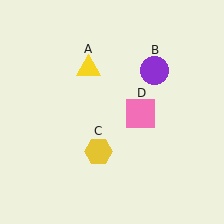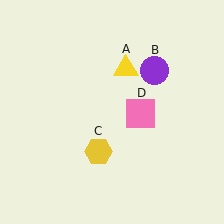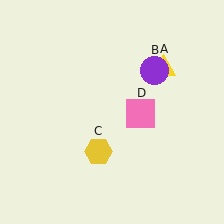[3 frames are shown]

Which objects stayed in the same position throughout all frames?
Purple circle (object B) and yellow hexagon (object C) and pink square (object D) remained stationary.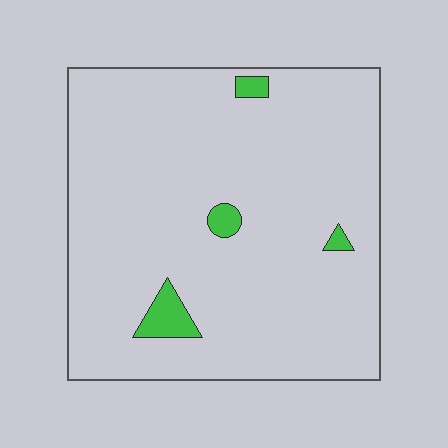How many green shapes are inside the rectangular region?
4.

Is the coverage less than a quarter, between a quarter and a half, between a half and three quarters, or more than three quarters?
Less than a quarter.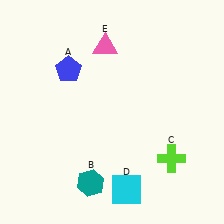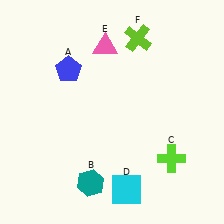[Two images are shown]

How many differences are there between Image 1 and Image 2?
There is 1 difference between the two images.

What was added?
A lime cross (F) was added in Image 2.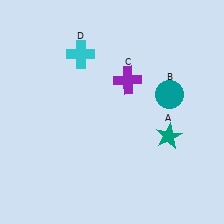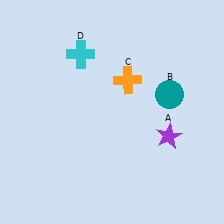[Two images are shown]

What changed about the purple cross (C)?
In Image 1, C is purple. In Image 2, it changed to orange.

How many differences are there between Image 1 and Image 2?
There are 2 differences between the two images.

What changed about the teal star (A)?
In Image 1, A is teal. In Image 2, it changed to purple.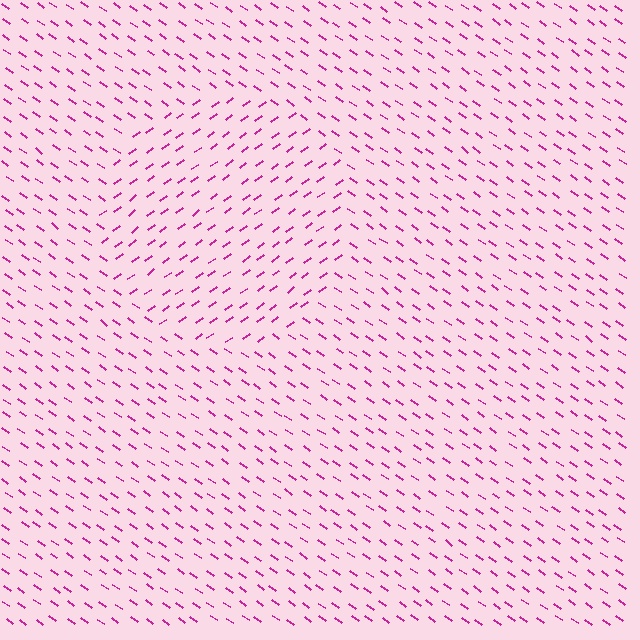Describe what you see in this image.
The image is filled with small magenta line segments. A circle region in the image has lines oriented differently from the surrounding lines, creating a visible texture boundary.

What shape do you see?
I see a circle.